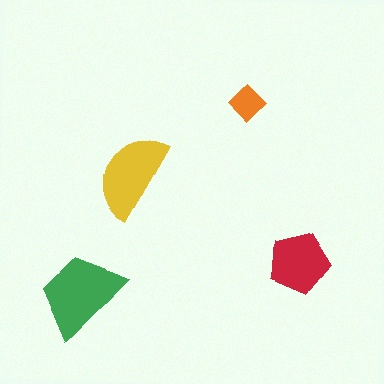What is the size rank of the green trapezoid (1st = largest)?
1st.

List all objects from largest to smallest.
The green trapezoid, the yellow semicircle, the red pentagon, the orange diamond.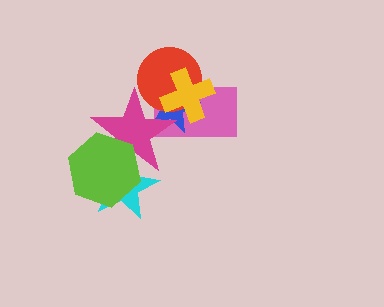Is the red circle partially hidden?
Yes, it is partially covered by another shape.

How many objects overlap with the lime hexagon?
2 objects overlap with the lime hexagon.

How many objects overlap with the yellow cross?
3 objects overlap with the yellow cross.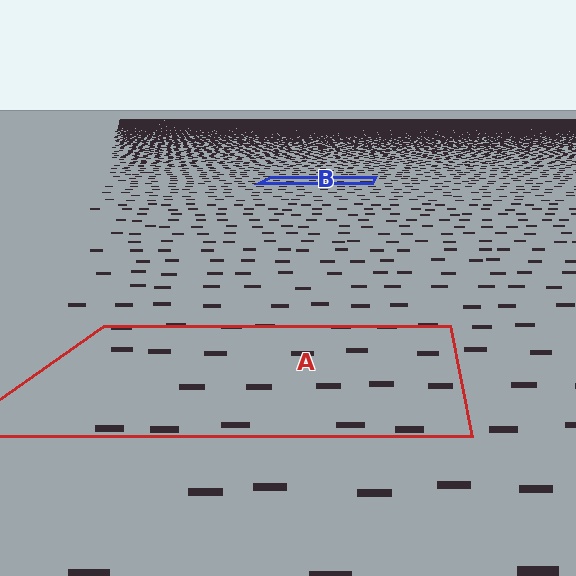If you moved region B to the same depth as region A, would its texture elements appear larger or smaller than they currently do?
They would appear larger. At a closer depth, the same texture elements are projected at a bigger on-screen size.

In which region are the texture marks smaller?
The texture marks are smaller in region B, because it is farther away.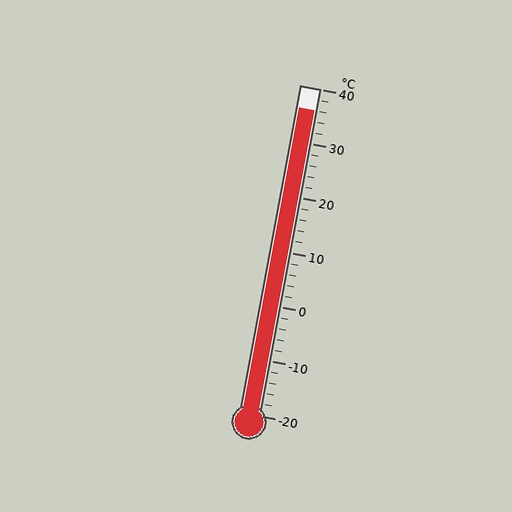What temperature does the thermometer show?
The thermometer shows approximately 36°C.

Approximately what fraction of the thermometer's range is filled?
The thermometer is filled to approximately 95% of its range.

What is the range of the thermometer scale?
The thermometer scale ranges from -20°C to 40°C.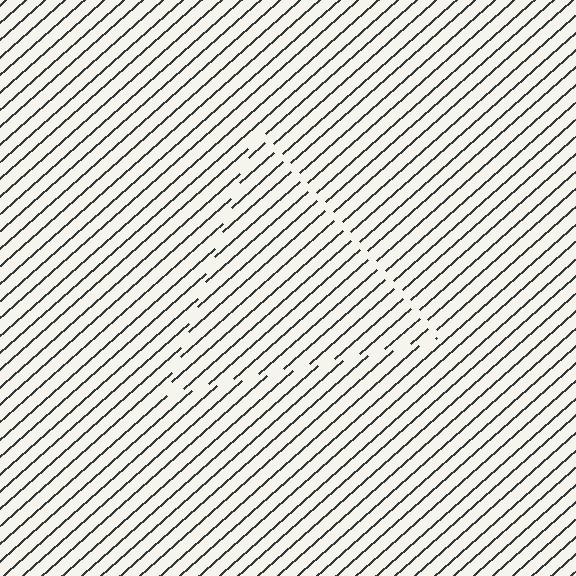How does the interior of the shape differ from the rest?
The interior of the shape contains the same grating, shifted by half a period — the contour is defined by the phase discontinuity where line-ends from the inner and outer gratings abut.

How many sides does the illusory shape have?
3 sides — the line-ends trace a triangle.